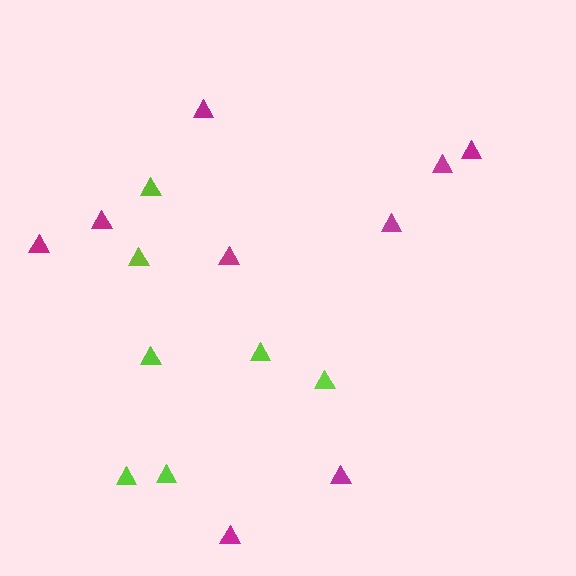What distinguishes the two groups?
There are 2 groups: one group of magenta triangles (9) and one group of lime triangles (7).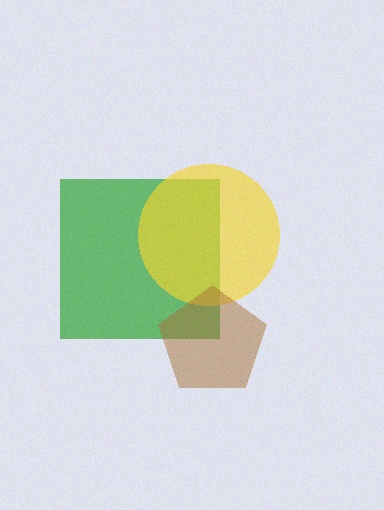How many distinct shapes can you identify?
There are 3 distinct shapes: a green square, a yellow circle, a brown pentagon.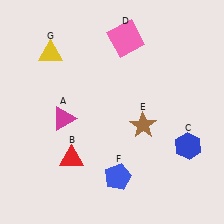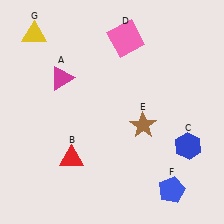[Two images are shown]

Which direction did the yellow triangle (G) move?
The yellow triangle (G) moved up.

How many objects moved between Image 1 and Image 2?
3 objects moved between the two images.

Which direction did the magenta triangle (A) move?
The magenta triangle (A) moved up.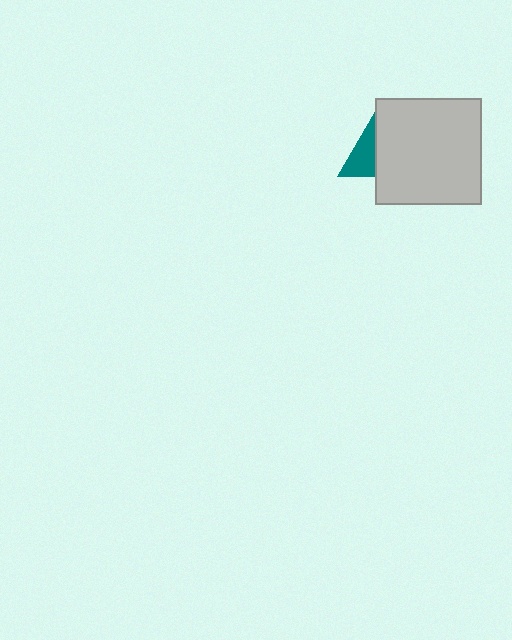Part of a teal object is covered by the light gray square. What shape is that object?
It is a triangle.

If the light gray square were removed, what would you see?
You would see the complete teal triangle.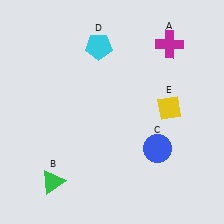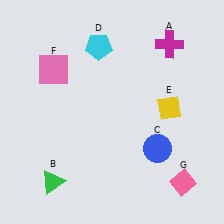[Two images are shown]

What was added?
A pink square (F), a pink diamond (G) were added in Image 2.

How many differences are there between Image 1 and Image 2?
There are 2 differences between the two images.